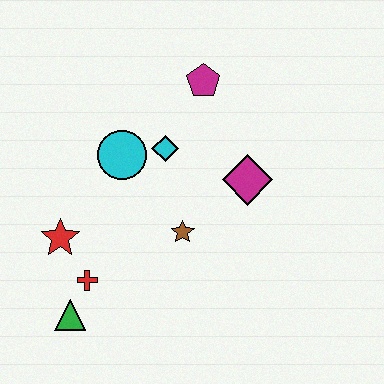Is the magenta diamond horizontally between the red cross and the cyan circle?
No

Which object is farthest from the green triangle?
The magenta pentagon is farthest from the green triangle.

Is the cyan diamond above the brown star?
Yes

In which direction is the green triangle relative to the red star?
The green triangle is below the red star.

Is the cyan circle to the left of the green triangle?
No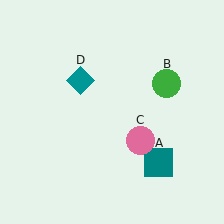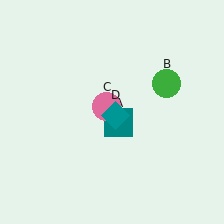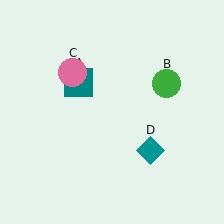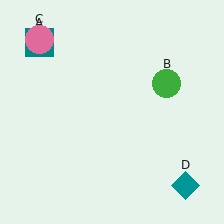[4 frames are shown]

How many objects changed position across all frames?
3 objects changed position: teal square (object A), pink circle (object C), teal diamond (object D).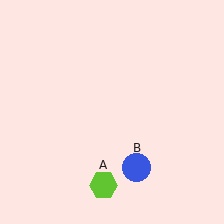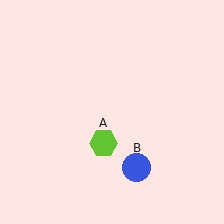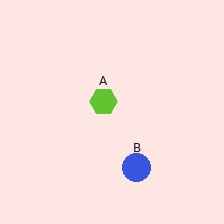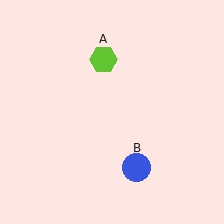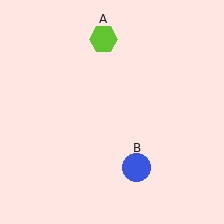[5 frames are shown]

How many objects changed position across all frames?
1 object changed position: lime hexagon (object A).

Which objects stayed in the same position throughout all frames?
Blue circle (object B) remained stationary.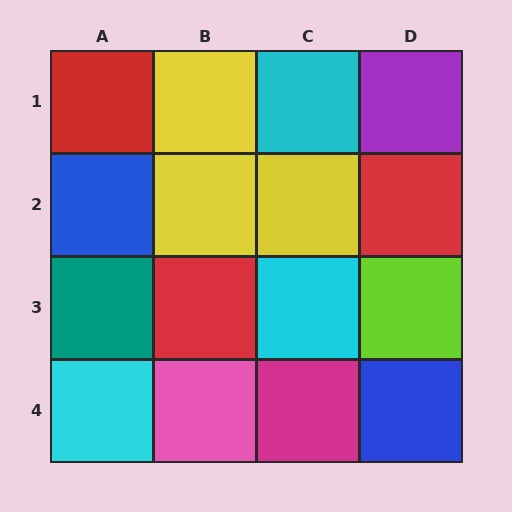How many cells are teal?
1 cell is teal.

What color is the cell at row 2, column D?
Red.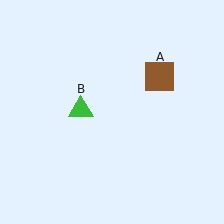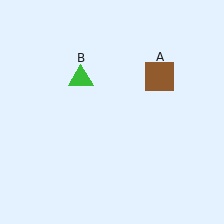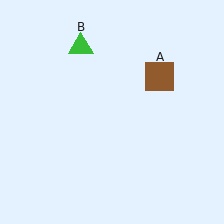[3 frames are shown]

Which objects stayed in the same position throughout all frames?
Brown square (object A) remained stationary.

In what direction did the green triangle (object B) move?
The green triangle (object B) moved up.